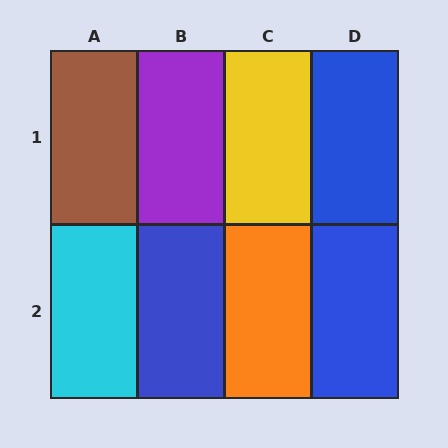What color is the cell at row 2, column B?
Blue.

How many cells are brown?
1 cell is brown.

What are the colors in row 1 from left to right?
Brown, purple, yellow, blue.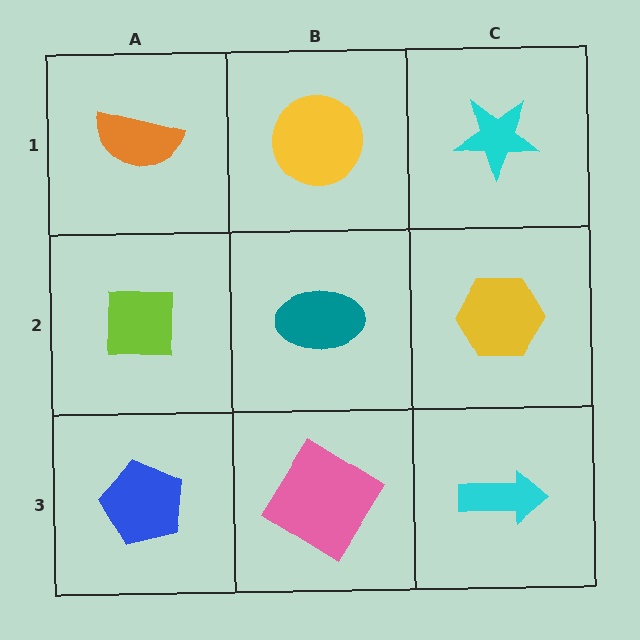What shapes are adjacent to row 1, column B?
A teal ellipse (row 2, column B), an orange semicircle (row 1, column A), a cyan star (row 1, column C).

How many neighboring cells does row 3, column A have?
2.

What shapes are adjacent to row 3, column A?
A lime square (row 2, column A), a pink diamond (row 3, column B).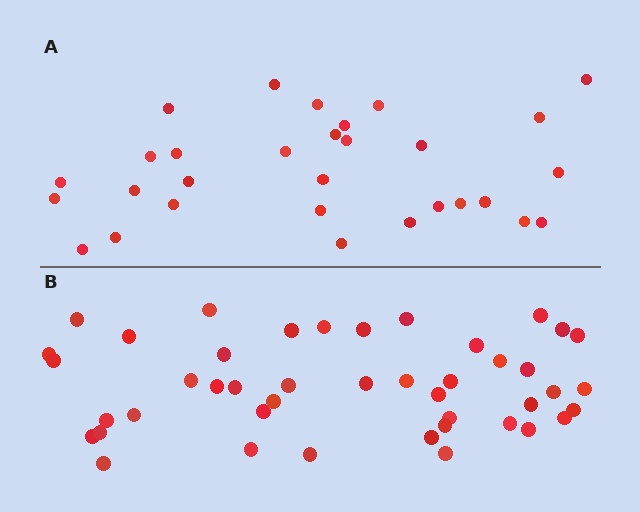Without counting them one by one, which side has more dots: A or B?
Region B (the bottom region) has more dots.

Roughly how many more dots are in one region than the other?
Region B has approximately 15 more dots than region A.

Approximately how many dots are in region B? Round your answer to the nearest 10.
About 40 dots. (The exact count is 44, which rounds to 40.)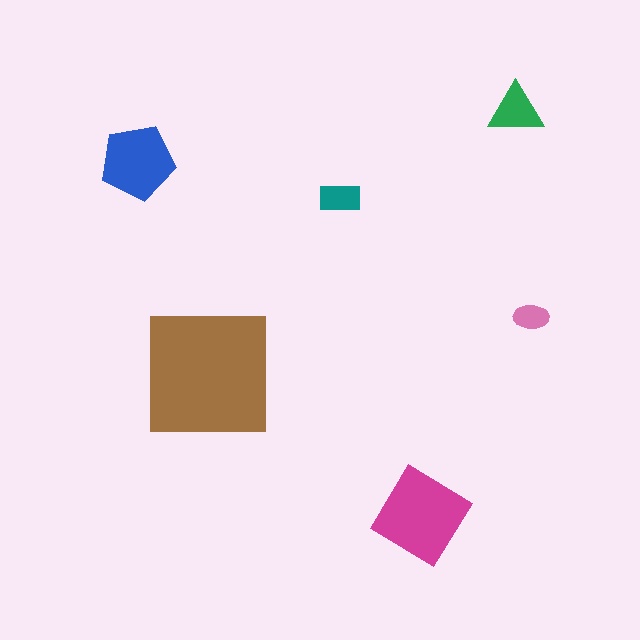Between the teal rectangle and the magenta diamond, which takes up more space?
The magenta diamond.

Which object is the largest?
The brown square.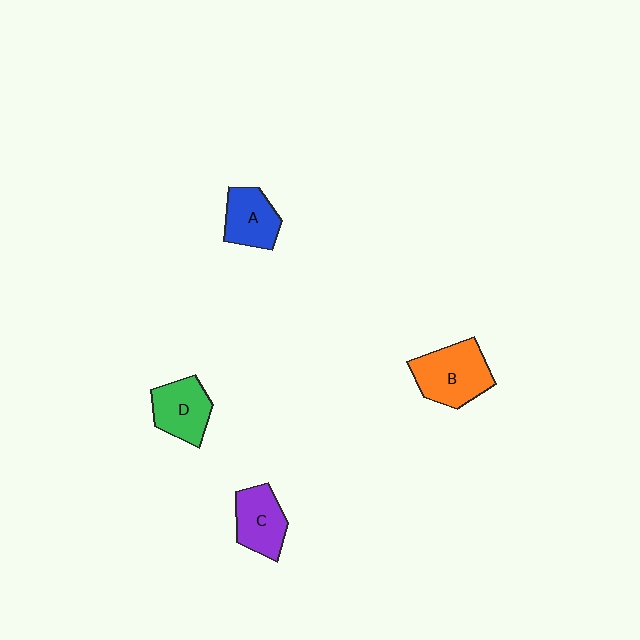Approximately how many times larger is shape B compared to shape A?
Approximately 1.4 times.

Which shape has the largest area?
Shape B (orange).